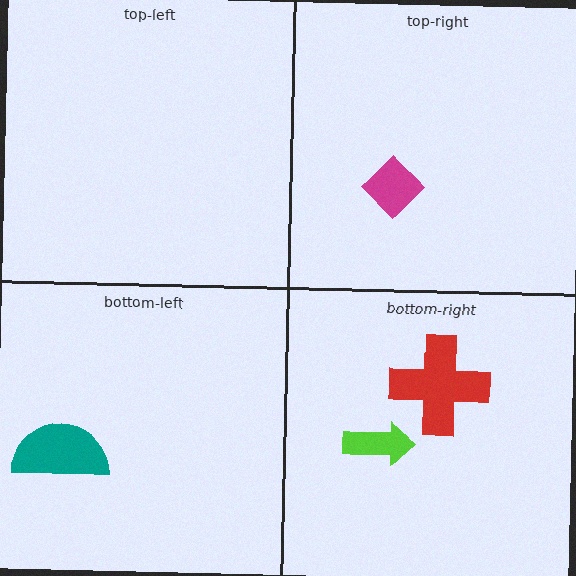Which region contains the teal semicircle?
The bottom-left region.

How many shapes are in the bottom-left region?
1.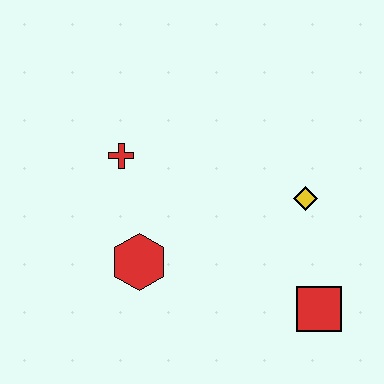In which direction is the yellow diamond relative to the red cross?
The yellow diamond is to the right of the red cross.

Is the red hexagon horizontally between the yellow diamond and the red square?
No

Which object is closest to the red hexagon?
The red cross is closest to the red hexagon.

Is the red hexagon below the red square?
No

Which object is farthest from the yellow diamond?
The red cross is farthest from the yellow diamond.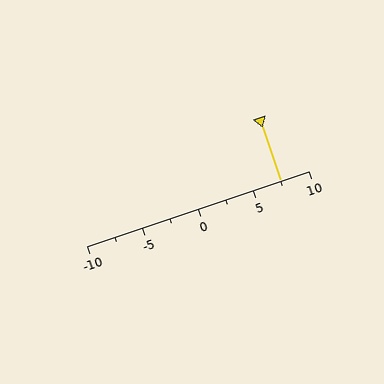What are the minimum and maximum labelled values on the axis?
The axis runs from -10 to 10.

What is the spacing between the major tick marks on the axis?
The major ticks are spaced 5 apart.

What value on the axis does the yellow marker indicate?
The marker indicates approximately 7.5.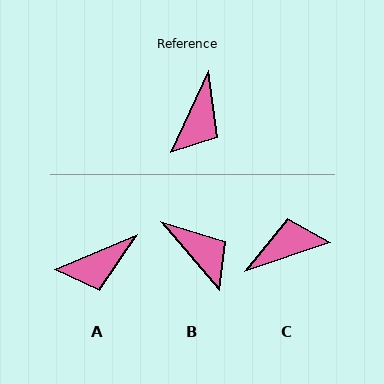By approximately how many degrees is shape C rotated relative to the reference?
Approximately 134 degrees counter-clockwise.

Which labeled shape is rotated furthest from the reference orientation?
C, about 134 degrees away.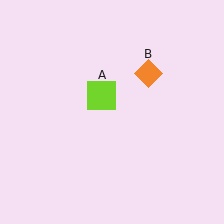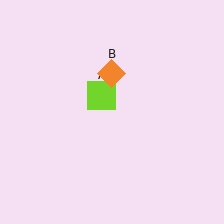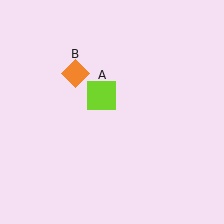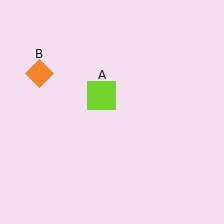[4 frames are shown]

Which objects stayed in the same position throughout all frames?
Lime square (object A) remained stationary.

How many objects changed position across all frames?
1 object changed position: orange diamond (object B).